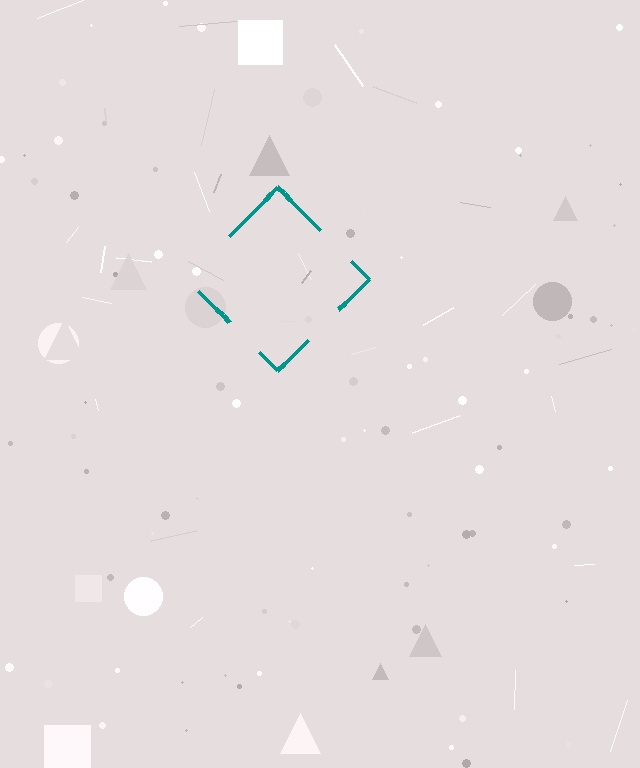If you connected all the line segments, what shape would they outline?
They would outline a diamond.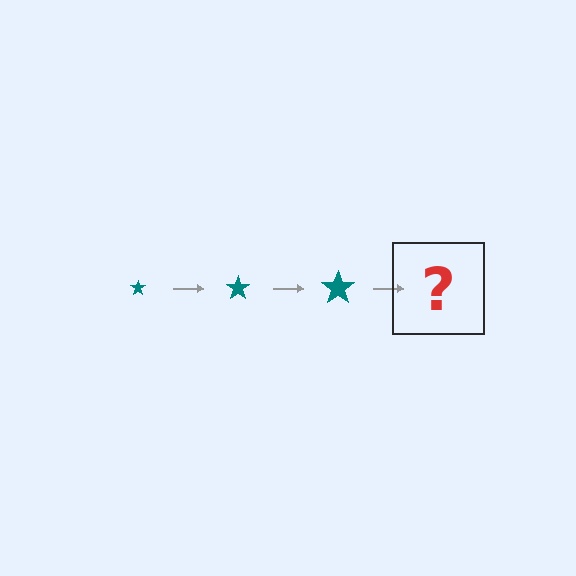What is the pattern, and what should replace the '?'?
The pattern is that the star gets progressively larger each step. The '?' should be a teal star, larger than the previous one.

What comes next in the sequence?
The next element should be a teal star, larger than the previous one.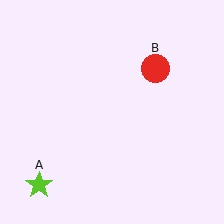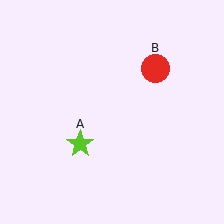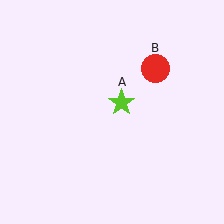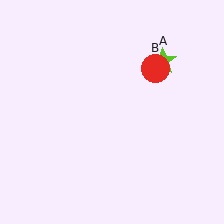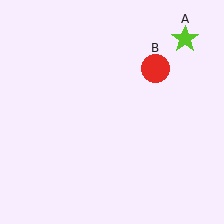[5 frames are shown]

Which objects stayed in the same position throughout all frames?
Red circle (object B) remained stationary.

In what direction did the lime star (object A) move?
The lime star (object A) moved up and to the right.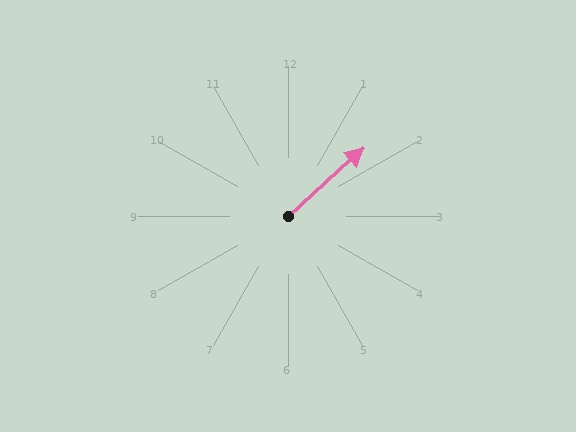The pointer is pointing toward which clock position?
Roughly 2 o'clock.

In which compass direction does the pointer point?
Northeast.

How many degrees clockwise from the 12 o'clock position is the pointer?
Approximately 48 degrees.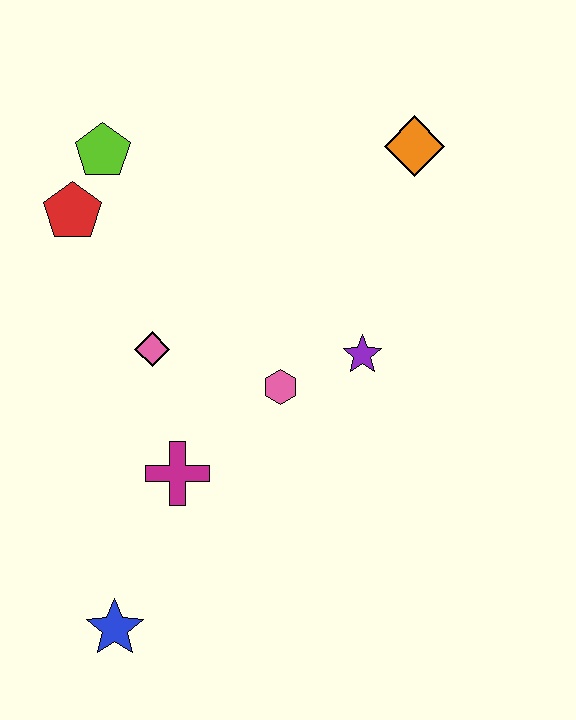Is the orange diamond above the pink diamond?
Yes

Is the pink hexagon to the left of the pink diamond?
No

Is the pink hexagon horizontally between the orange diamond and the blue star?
Yes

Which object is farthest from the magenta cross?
The orange diamond is farthest from the magenta cross.